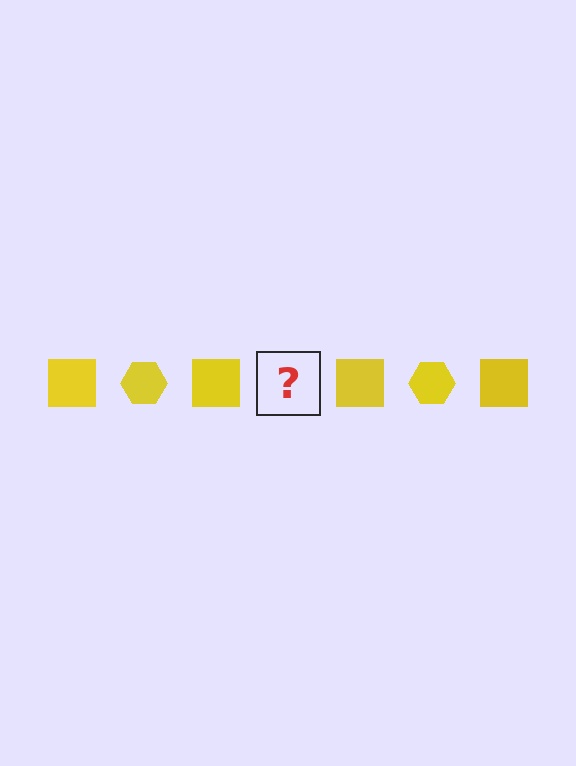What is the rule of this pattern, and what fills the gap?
The rule is that the pattern cycles through square, hexagon shapes in yellow. The gap should be filled with a yellow hexagon.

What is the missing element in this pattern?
The missing element is a yellow hexagon.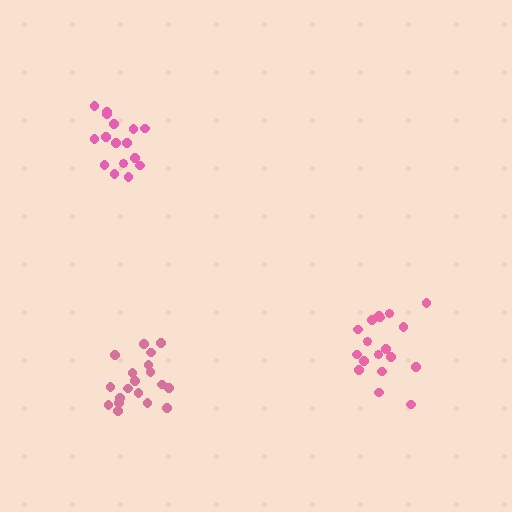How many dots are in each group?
Group 1: 18 dots, Group 2: 19 dots, Group 3: 16 dots (53 total).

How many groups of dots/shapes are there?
There are 3 groups.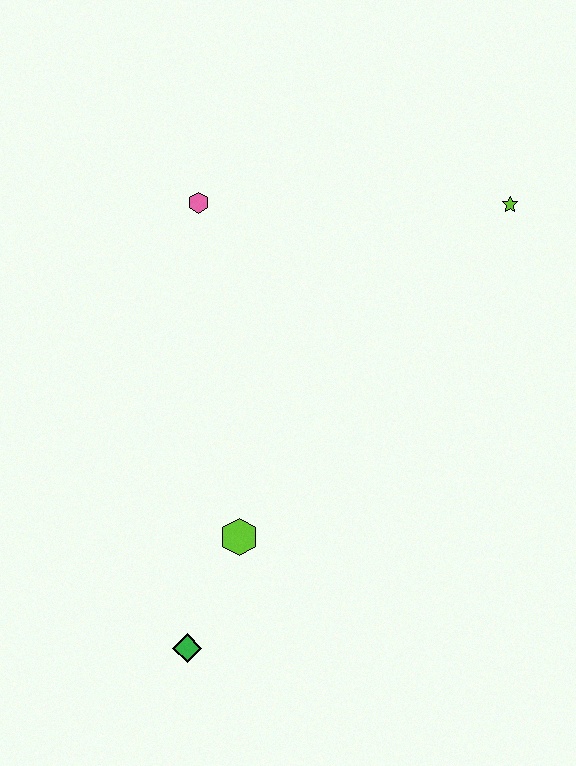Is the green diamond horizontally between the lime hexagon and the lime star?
No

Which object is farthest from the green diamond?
The lime star is farthest from the green diamond.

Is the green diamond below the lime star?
Yes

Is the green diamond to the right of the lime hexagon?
No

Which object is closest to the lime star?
The pink hexagon is closest to the lime star.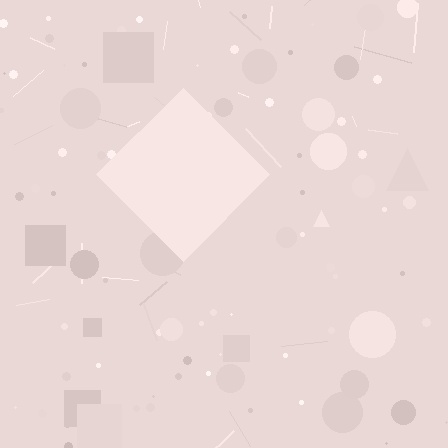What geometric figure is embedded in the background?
A diamond is embedded in the background.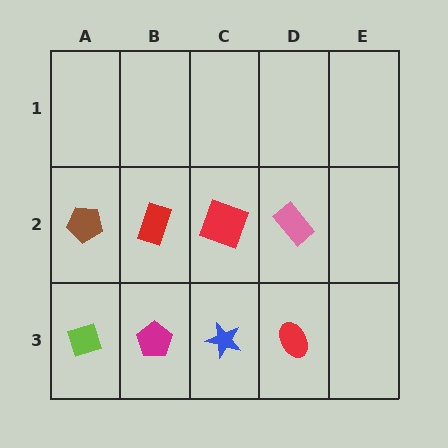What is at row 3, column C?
A blue star.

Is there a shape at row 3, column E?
No, that cell is empty.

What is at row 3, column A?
A lime diamond.